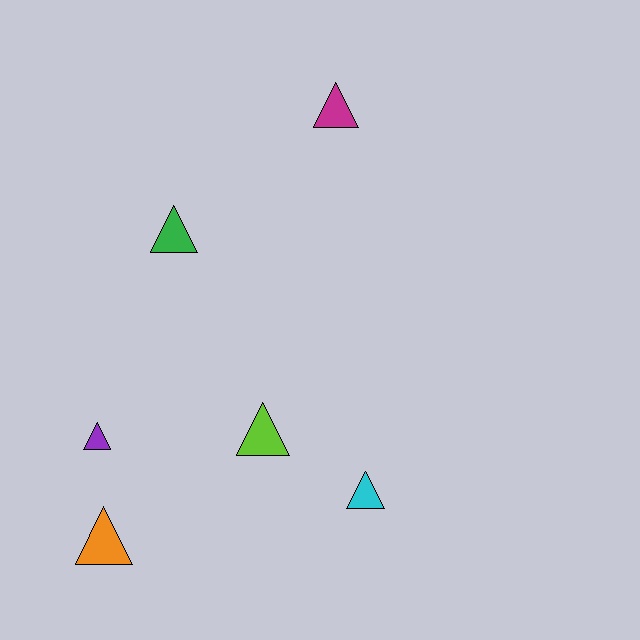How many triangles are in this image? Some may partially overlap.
There are 6 triangles.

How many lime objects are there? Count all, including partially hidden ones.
There is 1 lime object.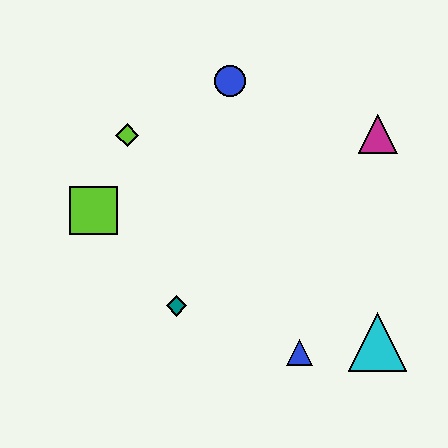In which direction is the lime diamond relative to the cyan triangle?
The lime diamond is to the left of the cyan triangle.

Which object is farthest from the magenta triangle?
The lime square is farthest from the magenta triangle.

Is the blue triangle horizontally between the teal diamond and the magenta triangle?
Yes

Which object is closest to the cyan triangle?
The blue triangle is closest to the cyan triangle.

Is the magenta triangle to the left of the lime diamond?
No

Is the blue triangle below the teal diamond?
Yes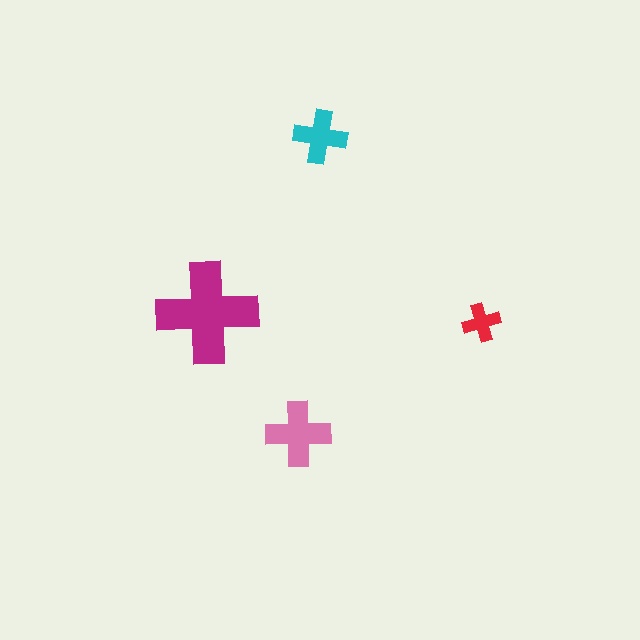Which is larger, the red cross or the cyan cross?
The cyan one.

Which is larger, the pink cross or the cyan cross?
The pink one.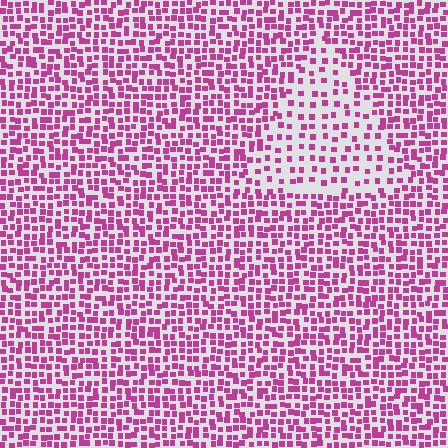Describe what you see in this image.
The image contains small magenta elements arranged at two different densities. A triangle-shaped region is visible where the elements are less densely packed than the surrounding area.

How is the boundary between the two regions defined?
The boundary is defined by a change in element density (approximately 2.0x ratio). All elements are the same color, size, and shape.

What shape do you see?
I see a triangle.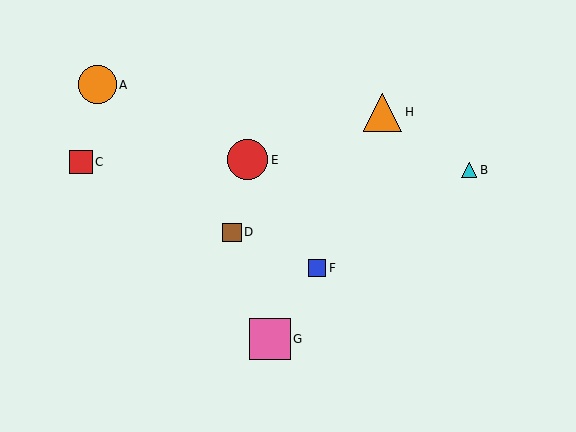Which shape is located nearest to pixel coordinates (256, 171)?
The red circle (labeled E) at (248, 160) is nearest to that location.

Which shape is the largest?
The pink square (labeled G) is the largest.